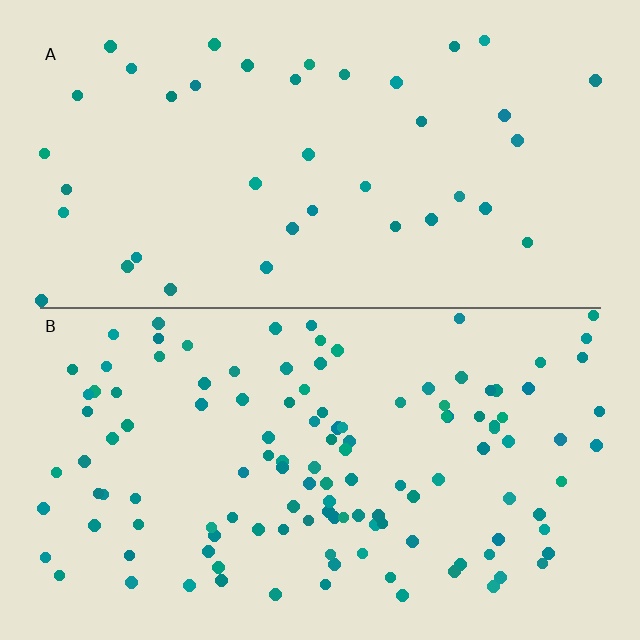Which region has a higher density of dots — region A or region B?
B (the bottom).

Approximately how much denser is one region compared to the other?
Approximately 3.1× — region B over region A.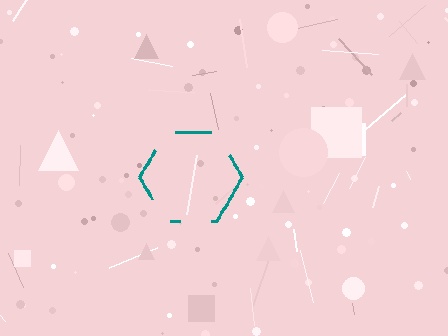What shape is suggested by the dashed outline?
The dashed outline suggests a hexagon.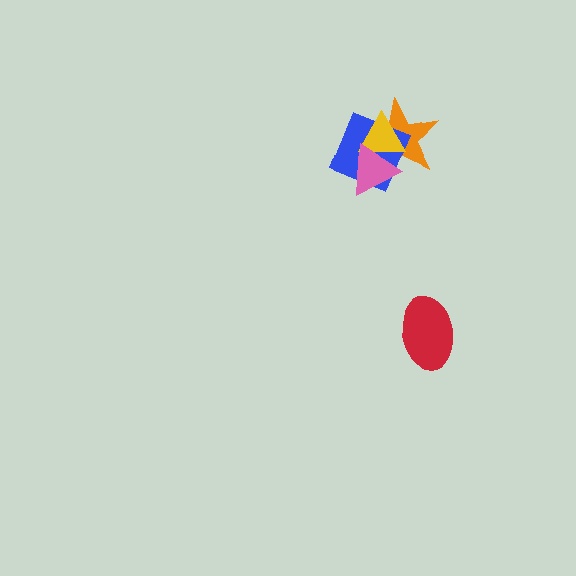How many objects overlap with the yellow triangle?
3 objects overlap with the yellow triangle.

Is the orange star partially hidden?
Yes, it is partially covered by another shape.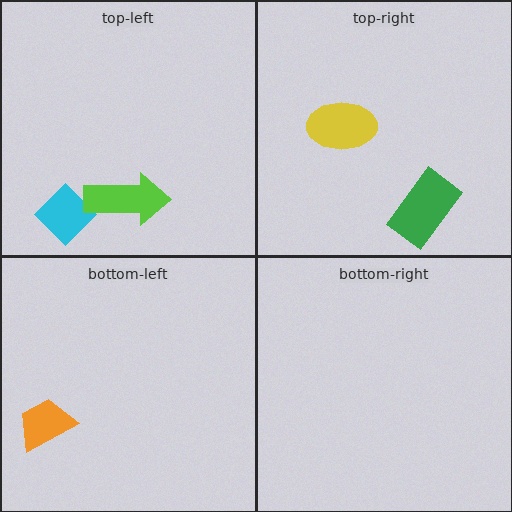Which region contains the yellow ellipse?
The top-right region.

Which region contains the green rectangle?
The top-right region.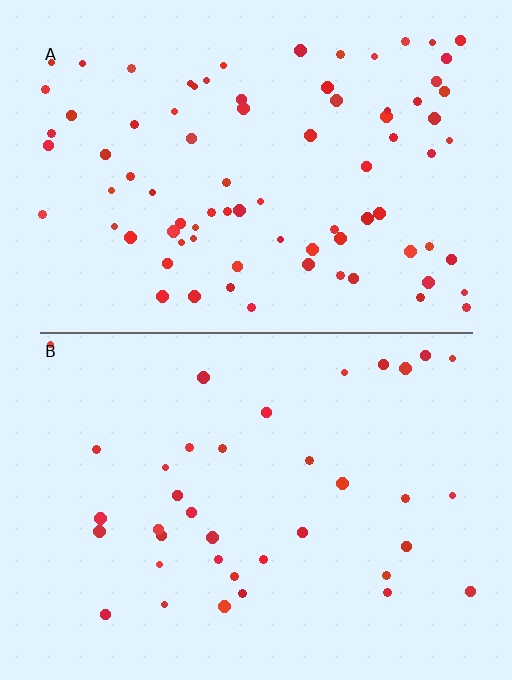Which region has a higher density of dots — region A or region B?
A (the top).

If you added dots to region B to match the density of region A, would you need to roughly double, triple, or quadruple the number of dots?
Approximately double.